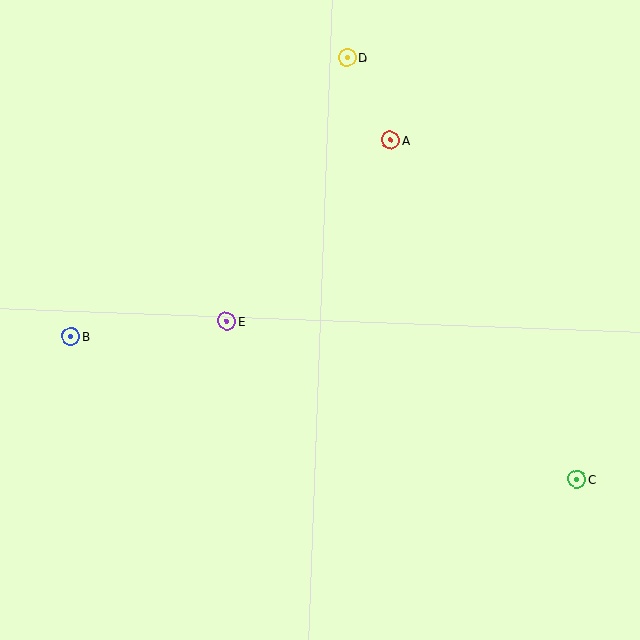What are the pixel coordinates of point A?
Point A is at (390, 140).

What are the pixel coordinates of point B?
Point B is at (71, 337).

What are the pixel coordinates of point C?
Point C is at (577, 480).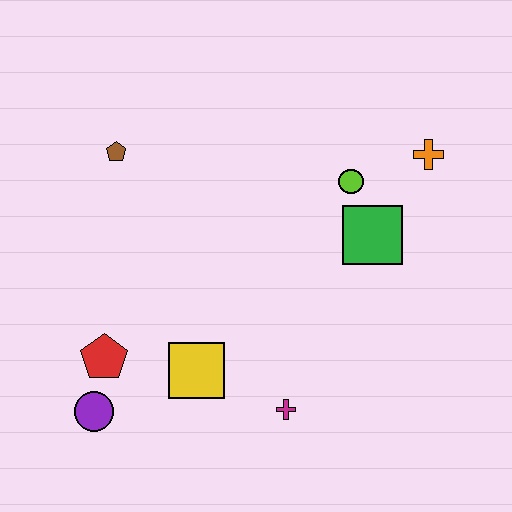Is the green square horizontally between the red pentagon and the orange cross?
Yes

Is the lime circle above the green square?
Yes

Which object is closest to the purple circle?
The red pentagon is closest to the purple circle.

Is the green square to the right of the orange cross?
No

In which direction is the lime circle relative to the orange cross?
The lime circle is to the left of the orange cross.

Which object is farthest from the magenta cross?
The brown pentagon is farthest from the magenta cross.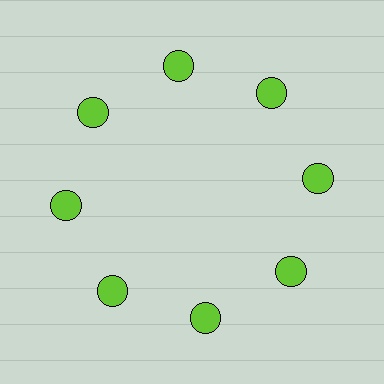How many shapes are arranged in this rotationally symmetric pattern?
There are 8 shapes, arranged in 8 groups of 1.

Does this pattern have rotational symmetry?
Yes, this pattern has 8-fold rotational symmetry. It looks the same after rotating 45 degrees around the center.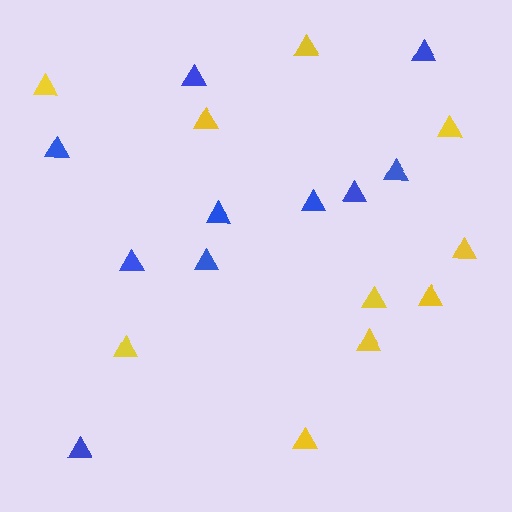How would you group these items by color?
There are 2 groups: one group of yellow triangles (10) and one group of blue triangles (10).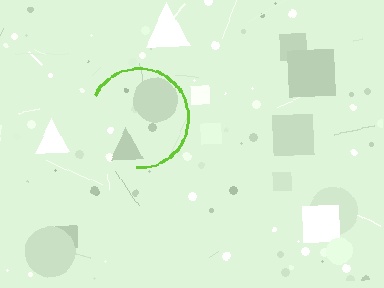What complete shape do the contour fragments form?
The contour fragments form a circle.